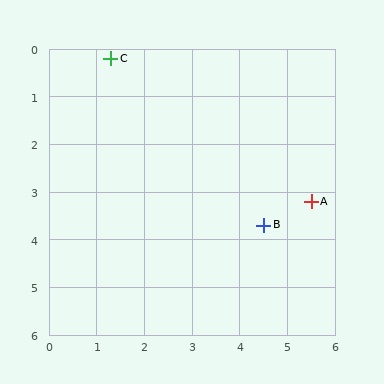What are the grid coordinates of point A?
Point A is at approximately (5.5, 3.2).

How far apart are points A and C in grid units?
Points A and C are about 5.2 grid units apart.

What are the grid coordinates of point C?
Point C is at approximately (1.3, 0.2).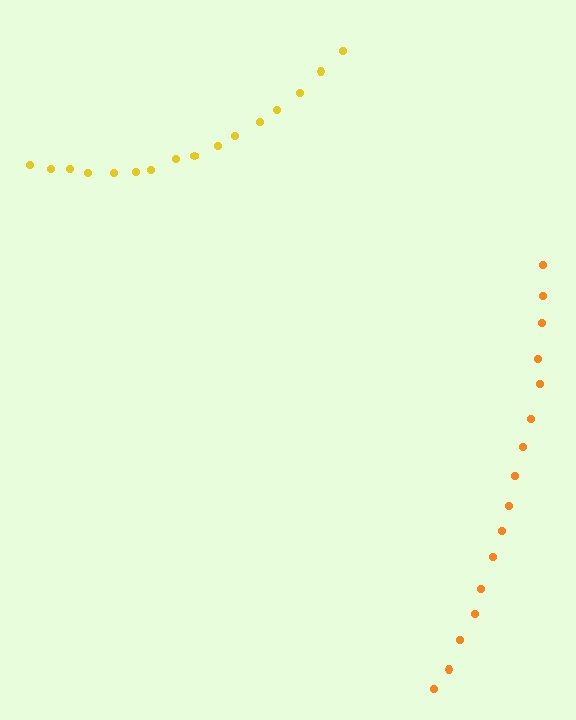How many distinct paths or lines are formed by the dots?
There are 2 distinct paths.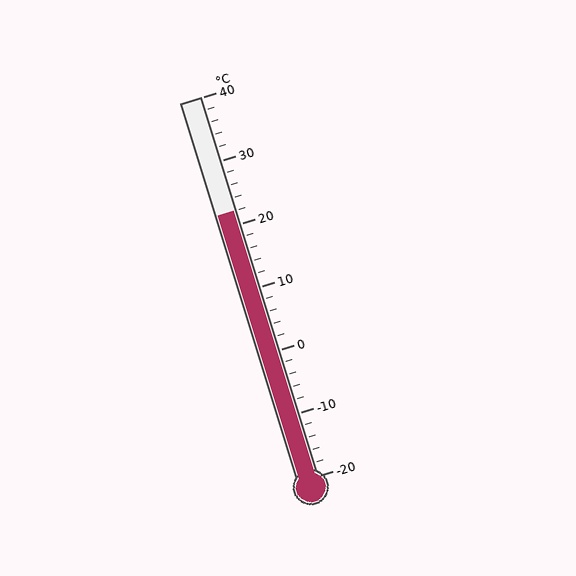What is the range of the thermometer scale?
The thermometer scale ranges from -20°C to 40°C.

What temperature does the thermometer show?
The thermometer shows approximately 22°C.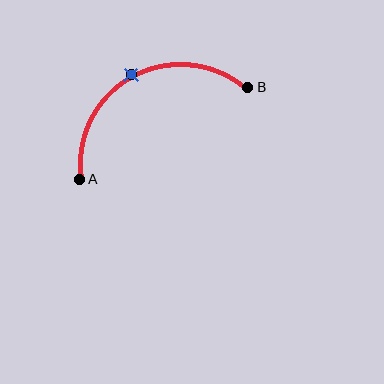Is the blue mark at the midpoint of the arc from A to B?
Yes. The blue mark lies on the arc at equal arc-length from both A and B — it is the arc midpoint.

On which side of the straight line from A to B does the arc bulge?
The arc bulges above the straight line connecting A and B.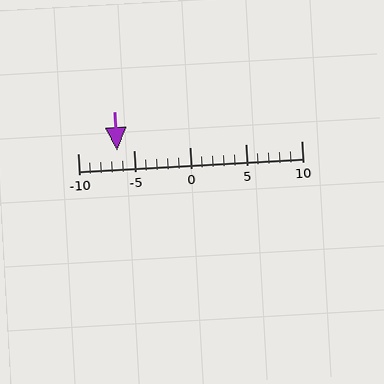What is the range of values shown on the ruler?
The ruler shows values from -10 to 10.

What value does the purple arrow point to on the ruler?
The purple arrow points to approximately -6.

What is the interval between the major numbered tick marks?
The major tick marks are spaced 5 units apart.